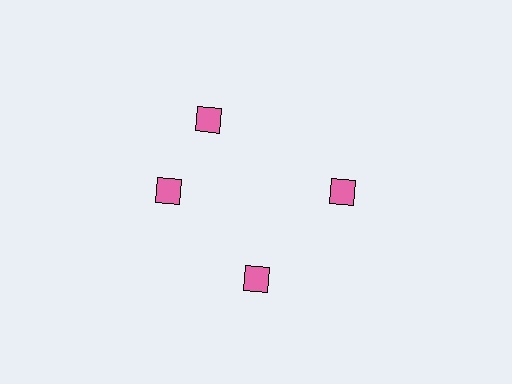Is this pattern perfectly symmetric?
No. The 4 pink diamonds are arranged in a ring, but one element near the 12 o'clock position is rotated out of alignment along the ring, breaking the 4-fold rotational symmetry.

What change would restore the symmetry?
The symmetry would be restored by rotating it back into even spacing with its neighbors so that all 4 diamonds sit at equal angles and equal distance from the center.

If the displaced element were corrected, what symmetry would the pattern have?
It would have 4-fold rotational symmetry — the pattern would map onto itself every 90 degrees.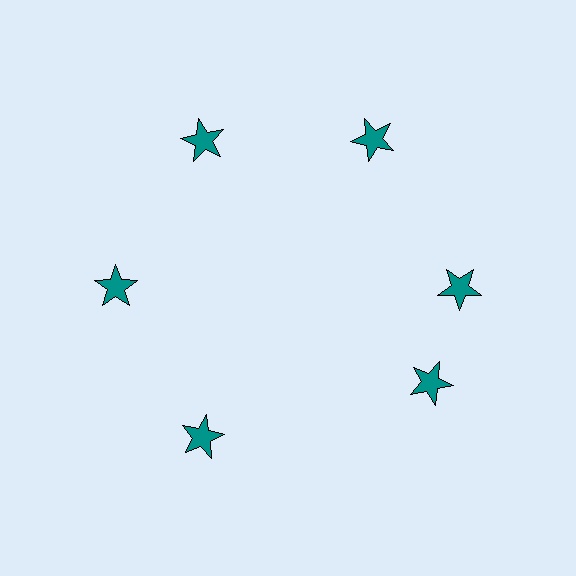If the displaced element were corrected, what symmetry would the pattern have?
It would have 6-fold rotational symmetry — the pattern would map onto itself every 60 degrees.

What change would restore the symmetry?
The symmetry would be restored by rotating it back into even spacing with its neighbors so that all 6 stars sit at equal angles and equal distance from the center.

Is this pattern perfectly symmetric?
No. The 6 teal stars are arranged in a ring, but one element near the 5 o'clock position is rotated out of alignment along the ring, breaking the 6-fold rotational symmetry.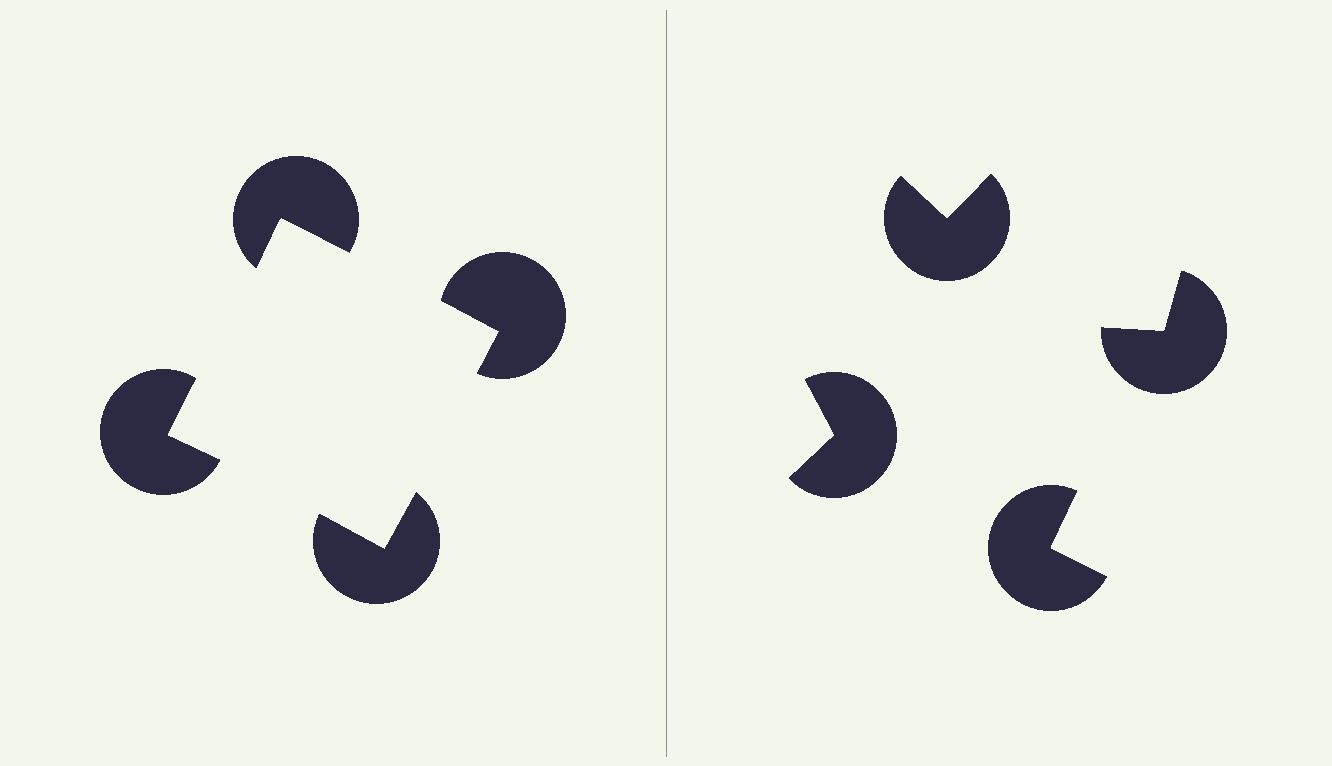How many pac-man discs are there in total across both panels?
8 — 4 on each side.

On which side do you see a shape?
An illusory square appears on the left side. On the right side the wedge cuts are rotated, so no coherent shape forms.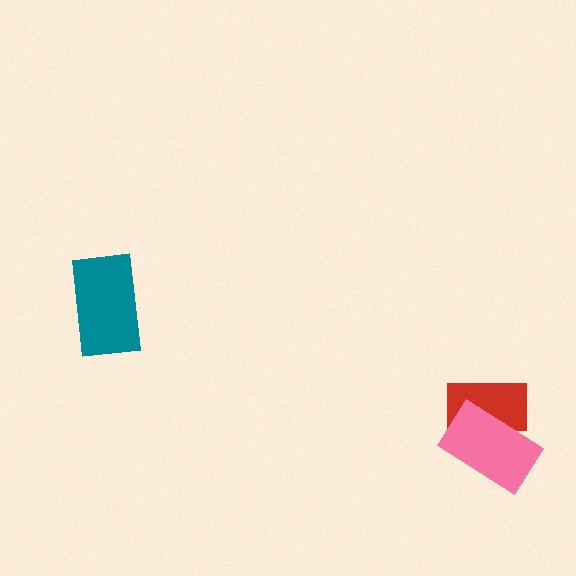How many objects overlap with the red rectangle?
1 object overlaps with the red rectangle.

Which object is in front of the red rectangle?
The pink rectangle is in front of the red rectangle.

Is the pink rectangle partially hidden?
No, no other shape covers it.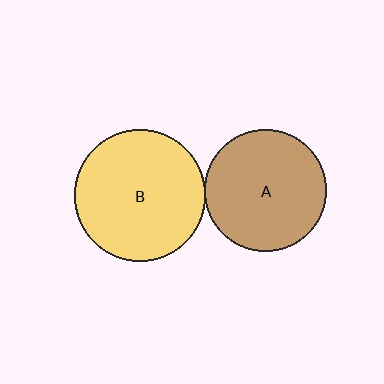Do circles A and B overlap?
Yes.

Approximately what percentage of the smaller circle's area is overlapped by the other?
Approximately 5%.